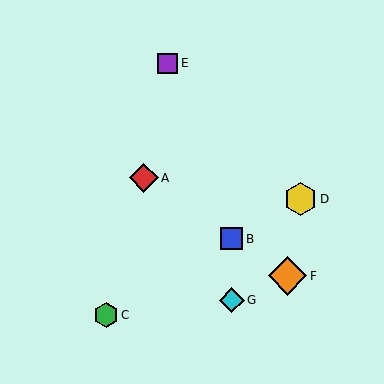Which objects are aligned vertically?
Objects B, G are aligned vertically.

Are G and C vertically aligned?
No, G is at x≈232 and C is at x≈106.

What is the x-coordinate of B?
Object B is at x≈232.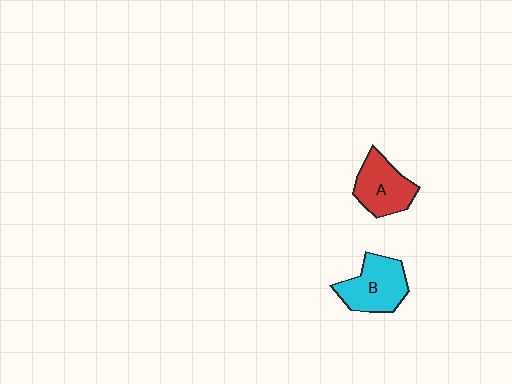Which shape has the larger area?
Shape B (cyan).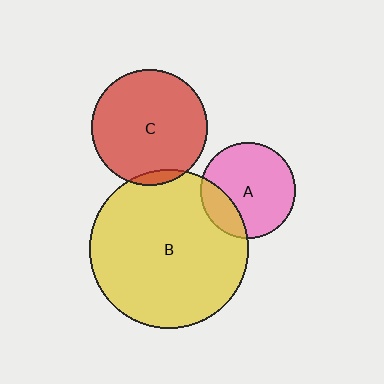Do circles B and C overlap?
Yes.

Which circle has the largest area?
Circle B (yellow).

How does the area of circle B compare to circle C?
Approximately 1.9 times.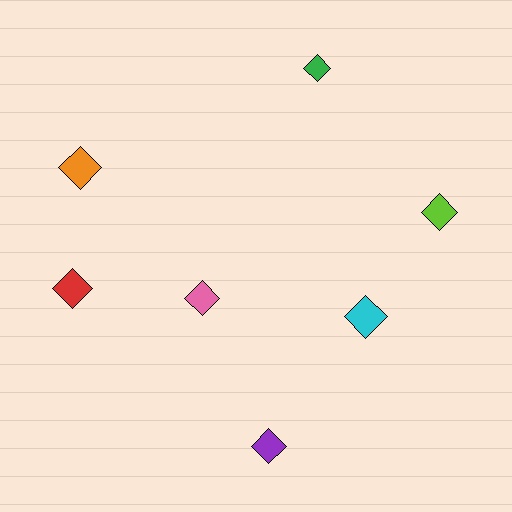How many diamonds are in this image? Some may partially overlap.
There are 7 diamonds.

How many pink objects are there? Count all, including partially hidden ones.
There is 1 pink object.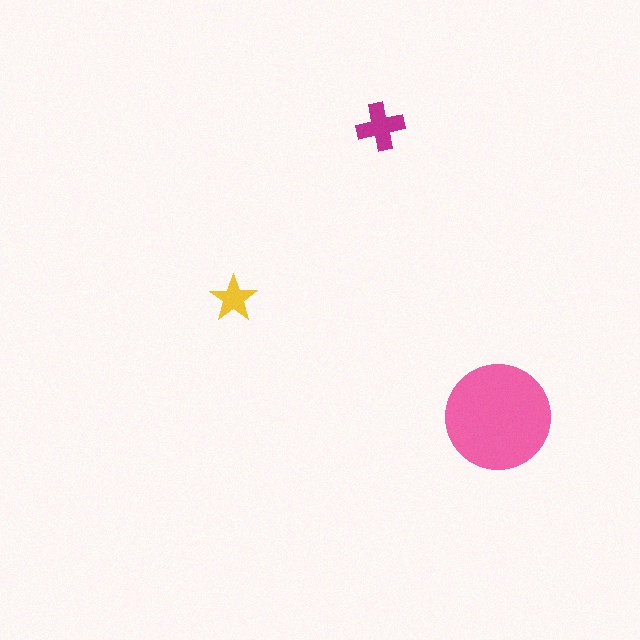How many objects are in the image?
There are 3 objects in the image.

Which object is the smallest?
The yellow star.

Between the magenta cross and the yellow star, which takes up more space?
The magenta cross.